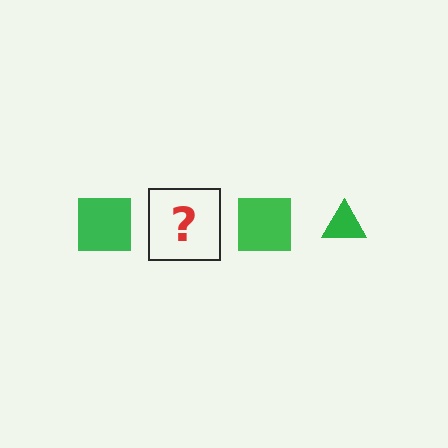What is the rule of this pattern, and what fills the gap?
The rule is that the pattern cycles through square, triangle shapes in green. The gap should be filled with a green triangle.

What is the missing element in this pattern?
The missing element is a green triangle.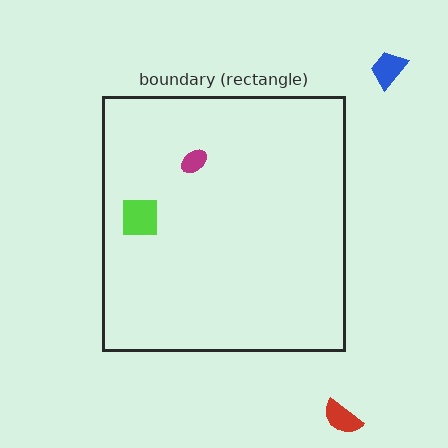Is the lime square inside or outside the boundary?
Inside.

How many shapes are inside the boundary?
2 inside, 2 outside.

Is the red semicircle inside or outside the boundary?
Outside.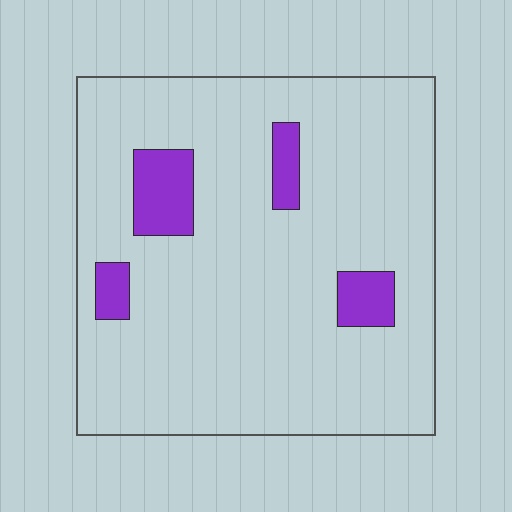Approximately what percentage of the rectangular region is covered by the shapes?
Approximately 10%.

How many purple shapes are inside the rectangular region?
4.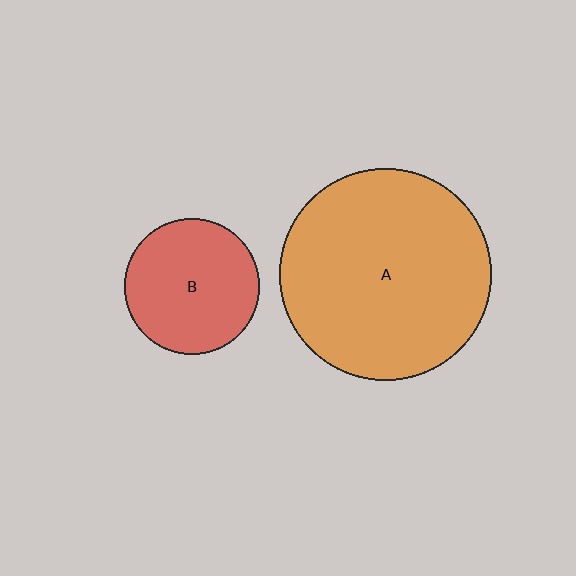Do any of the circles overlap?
No, none of the circles overlap.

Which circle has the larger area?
Circle A (orange).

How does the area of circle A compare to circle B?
Approximately 2.4 times.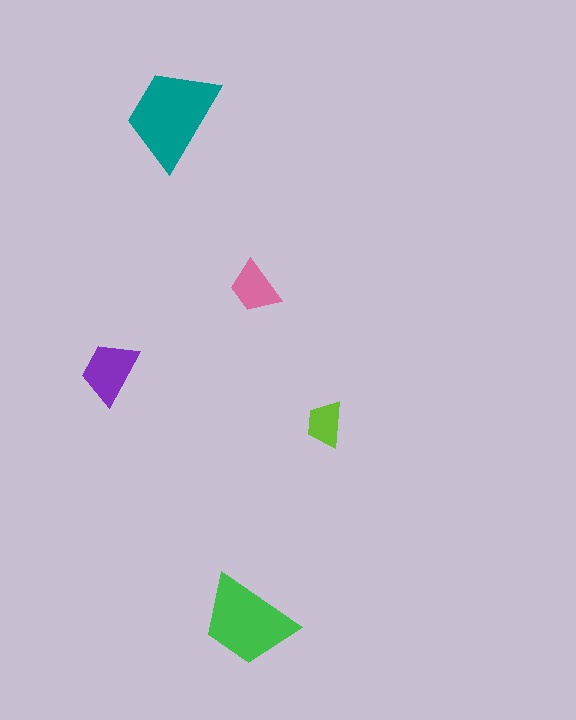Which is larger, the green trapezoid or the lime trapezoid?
The green one.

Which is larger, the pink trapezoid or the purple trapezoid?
The purple one.